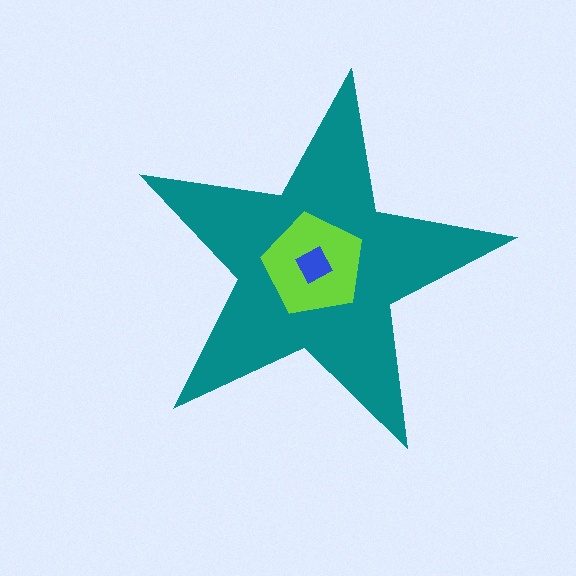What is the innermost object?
The blue square.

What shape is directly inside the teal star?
The lime pentagon.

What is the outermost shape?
The teal star.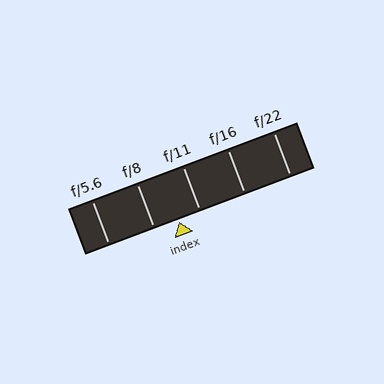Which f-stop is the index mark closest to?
The index mark is closest to f/11.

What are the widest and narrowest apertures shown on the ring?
The widest aperture shown is f/5.6 and the narrowest is f/22.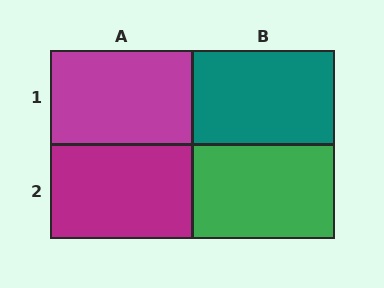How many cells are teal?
1 cell is teal.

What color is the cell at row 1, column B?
Teal.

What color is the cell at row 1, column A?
Magenta.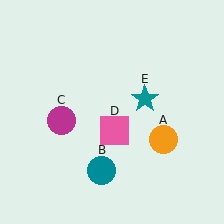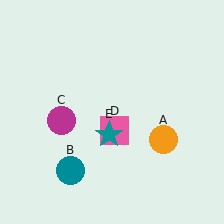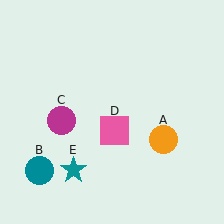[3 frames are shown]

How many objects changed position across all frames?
2 objects changed position: teal circle (object B), teal star (object E).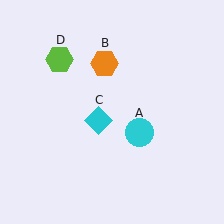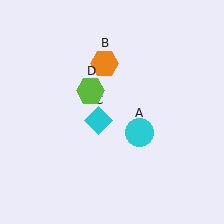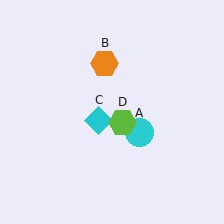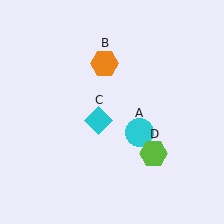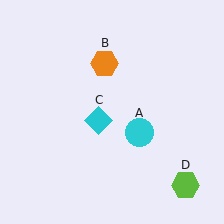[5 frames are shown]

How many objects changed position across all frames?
1 object changed position: lime hexagon (object D).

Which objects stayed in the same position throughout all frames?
Cyan circle (object A) and orange hexagon (object B) and cyan diamond (object C) remained stationary.